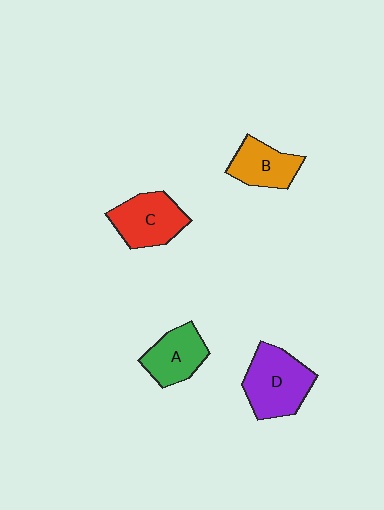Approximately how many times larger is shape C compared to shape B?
Approximately 1.2 times.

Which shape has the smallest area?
Shape B (orange).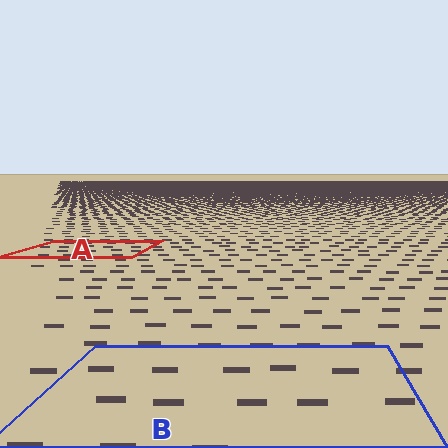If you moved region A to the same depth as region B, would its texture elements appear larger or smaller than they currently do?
They would appear larger. At a closer depth, the same texture elements are projected at a bigger on-screen size.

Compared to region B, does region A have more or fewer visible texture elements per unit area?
Region A has more texture elements per unit area — they are packed more densely because it is farther away.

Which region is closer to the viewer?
Region B is closer. The texture elements there are larger and more spread out.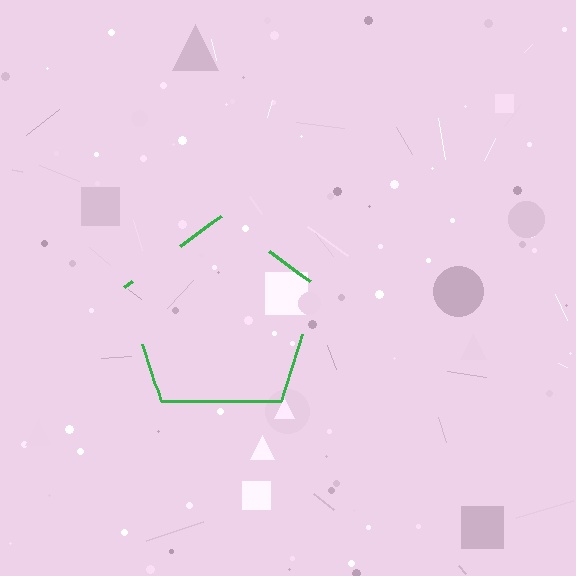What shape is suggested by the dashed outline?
The dashed outline suggests a pentagon.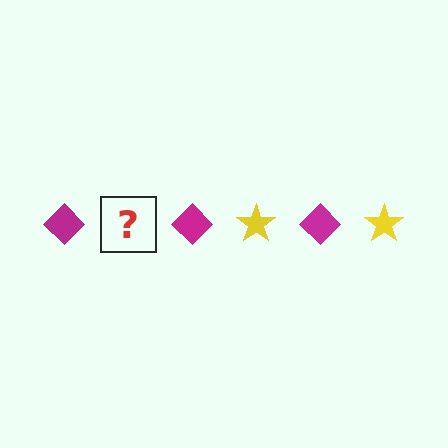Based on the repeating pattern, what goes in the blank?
The blank should be a yellow star.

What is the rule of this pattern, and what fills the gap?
The rule is that the pattern alternates between magenta diamond and yellow star. The gap should be filled with a yellow star.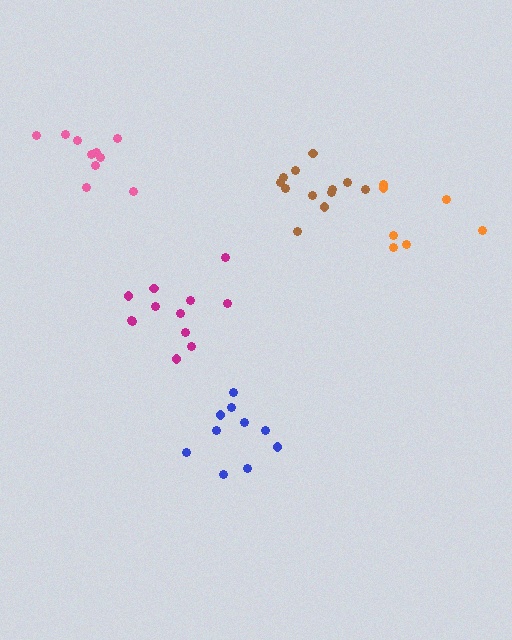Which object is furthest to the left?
The pink cluster is leftmost.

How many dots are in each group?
Group 1: 10 dots, Group 2: 12 dots, Group 3: 7 dots, Group 4: 12 dots, Group 5: 10 dots (51 total).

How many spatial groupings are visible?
There are 5 spatial groupings.